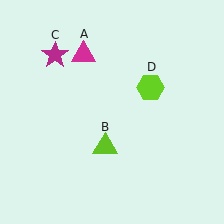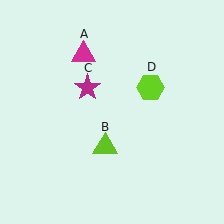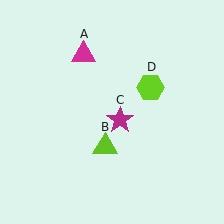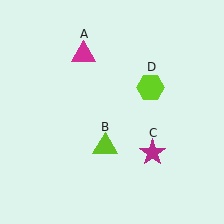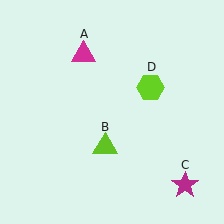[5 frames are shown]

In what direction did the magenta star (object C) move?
The magenta star (object C) moved down and to the right.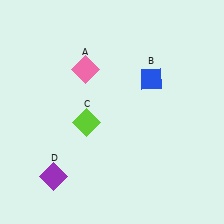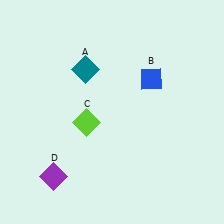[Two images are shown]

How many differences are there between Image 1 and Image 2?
There is 1 difference between the two images.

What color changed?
The diamond (A) changed from pink in Image 1 to teal in Image 2.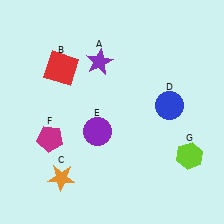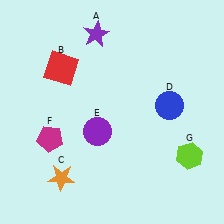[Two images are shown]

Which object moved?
The purple star (A) moved up.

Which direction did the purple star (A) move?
The purple star (A) moved up.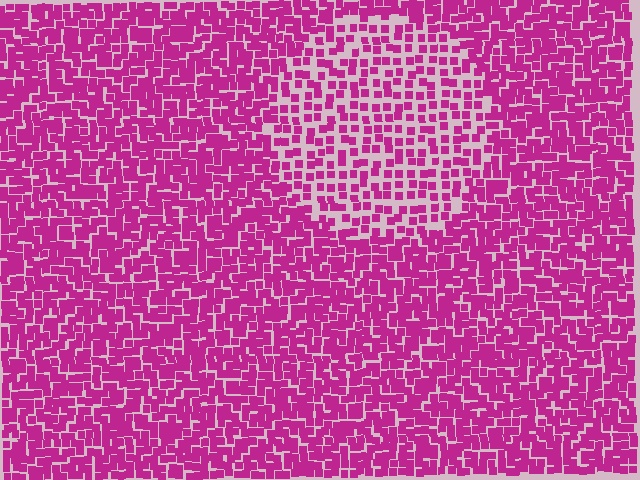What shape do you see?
I see a circle.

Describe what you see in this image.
The image contains small magenta elements arranged at two different densities. A circle-shaped region is visible where the elements are less densely packed than the surrounding area.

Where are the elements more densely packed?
The elements are more densely packed outside the circle boundary.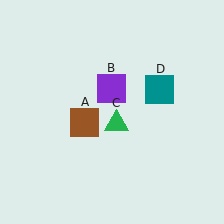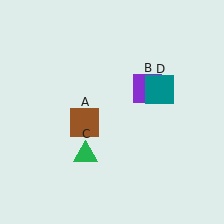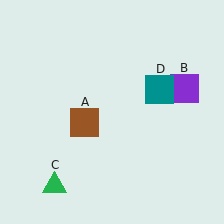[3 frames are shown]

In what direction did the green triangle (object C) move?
The green triangle (object C) moved down and to the left.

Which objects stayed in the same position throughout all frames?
Brown square (object A) and teal square (object D) remained stationary.